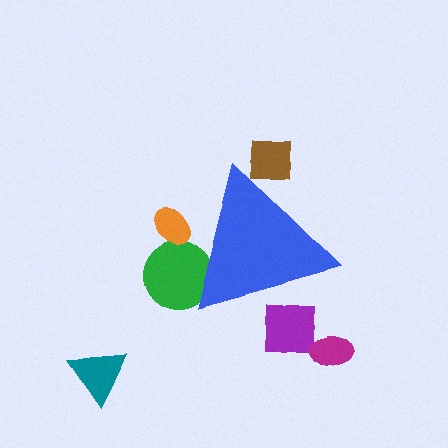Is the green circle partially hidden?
Yes, the green circle is partially hidden behind the blue triangle.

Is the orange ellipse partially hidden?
Yes, the orange ellipse is partially hidden behind the blue triangle.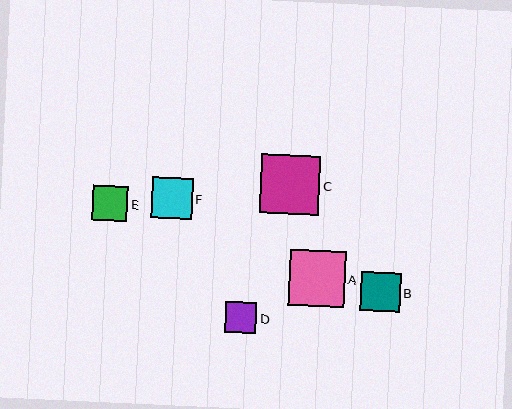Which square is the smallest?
Square D is the smallest with a size of approximately 31 pixels.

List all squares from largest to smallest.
From largest to smallest: C, A, F, B, E, D.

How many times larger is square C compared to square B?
Square C is approximately 1.5 times the size of square B.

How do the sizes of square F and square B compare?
Square F and square B are approximately the same size.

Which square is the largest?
Square C is the largest with a size of approximately 59 pixels.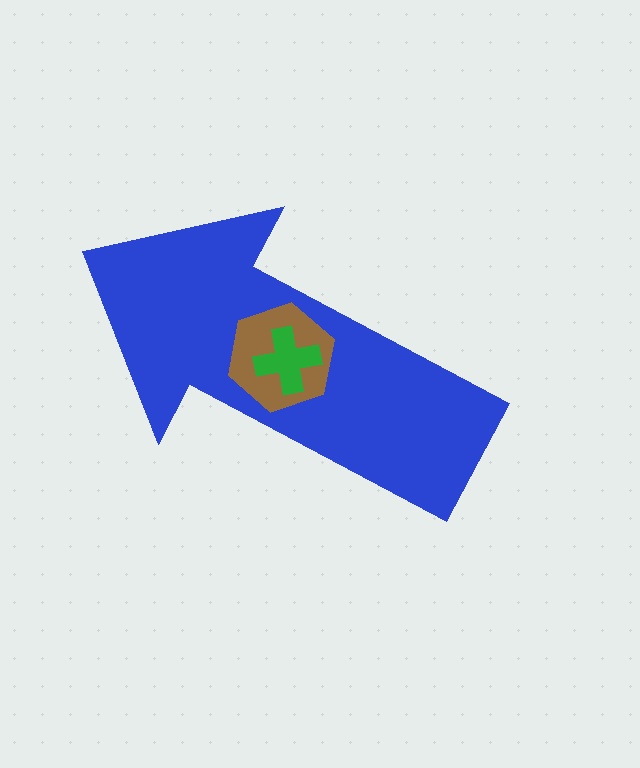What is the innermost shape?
The green cross.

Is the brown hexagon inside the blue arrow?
Yes.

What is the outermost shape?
The blue arrow.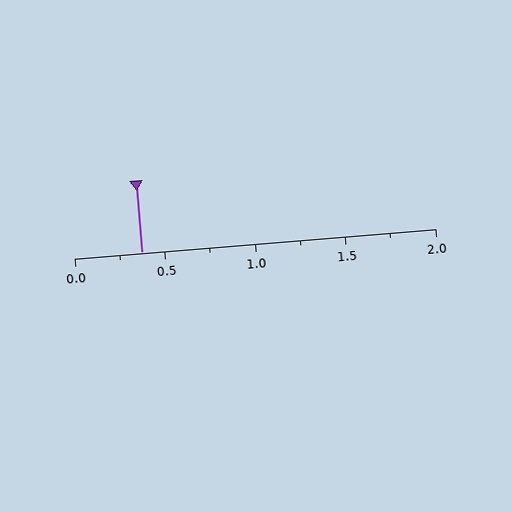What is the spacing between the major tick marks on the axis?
The major ticks are spaced 0.5 apart.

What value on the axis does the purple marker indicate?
The marker indicates approximately 0.38.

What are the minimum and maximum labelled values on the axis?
The axis runs from 0.0 to 2.0.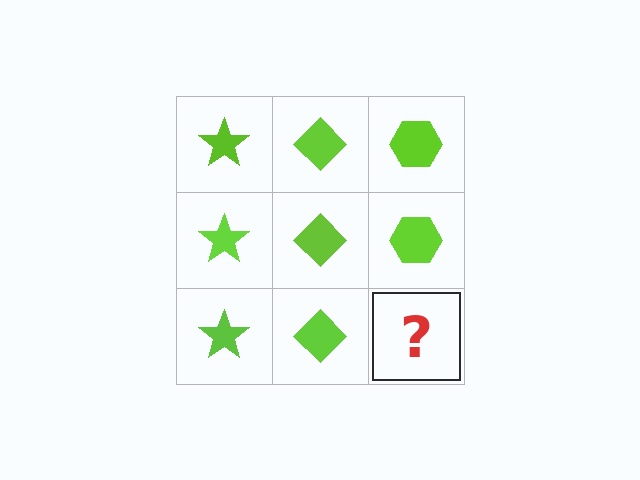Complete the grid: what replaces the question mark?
The question mark should be replaced with a lime hexagon.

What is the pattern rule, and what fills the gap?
The rule is that each column has a consistent shape. The gap should be filled with a lime hexagon.